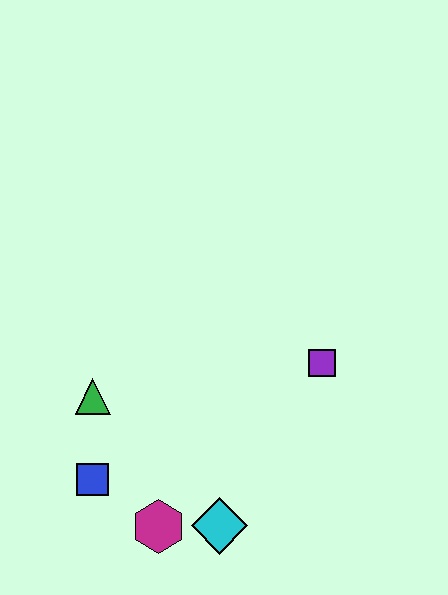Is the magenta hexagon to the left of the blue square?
No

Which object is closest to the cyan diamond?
The magenta hexagon is closest to the cyan diamond.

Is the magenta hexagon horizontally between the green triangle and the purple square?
Yes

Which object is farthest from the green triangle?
The purple square is farthest from the green triangle.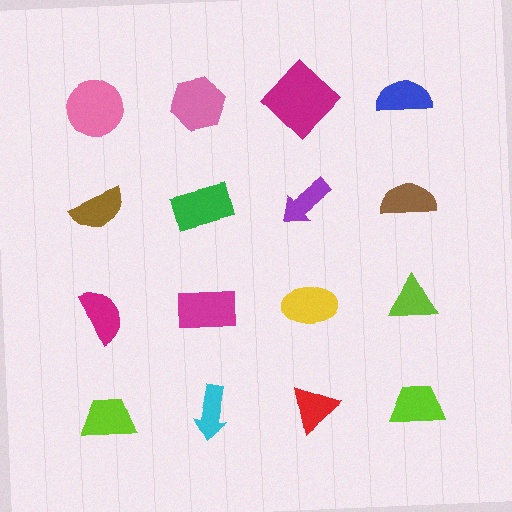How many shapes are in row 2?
4 shapes.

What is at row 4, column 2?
A cyan arrow.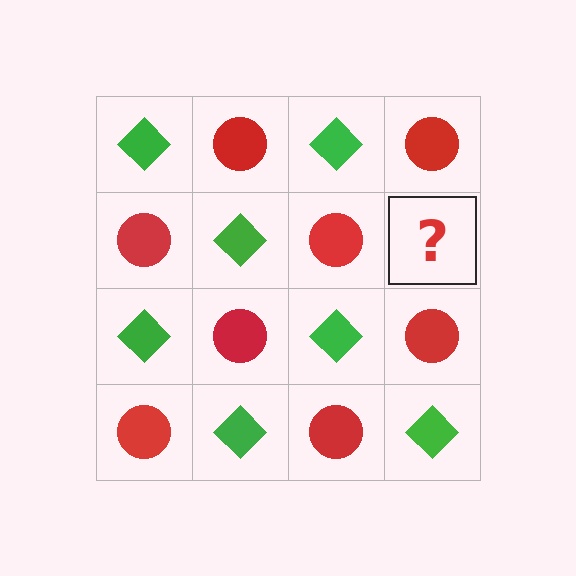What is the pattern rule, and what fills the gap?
The rule is that it alternates green diamond and red circle in a checkerboard pattern. The gap should be filled with a green diamond.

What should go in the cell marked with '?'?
The missing cell should contain a green diamond.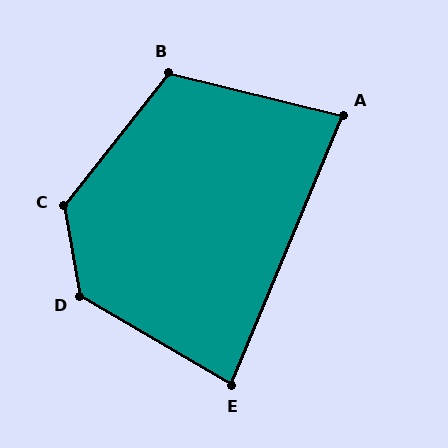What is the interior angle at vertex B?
Approximately 114 degrees (obtuse).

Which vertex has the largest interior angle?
C, at approximately 132 degrees.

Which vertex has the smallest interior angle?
A, at approximately 81 degrees.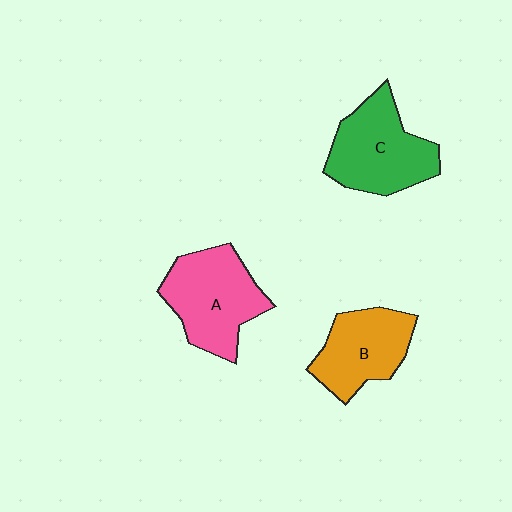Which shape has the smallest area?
Shape B (orange).